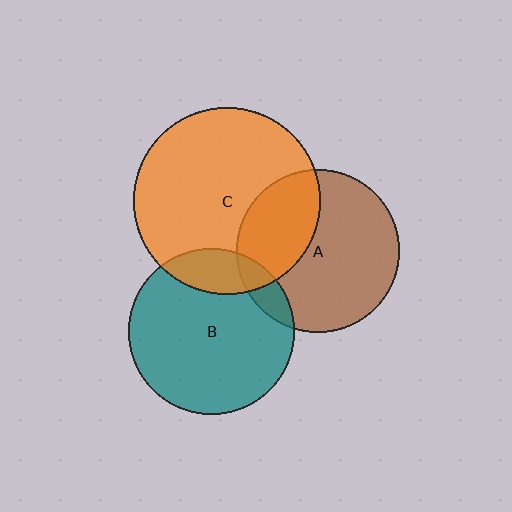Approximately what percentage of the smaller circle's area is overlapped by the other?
Approximately 15%.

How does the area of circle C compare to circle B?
Approximately 1.3 times.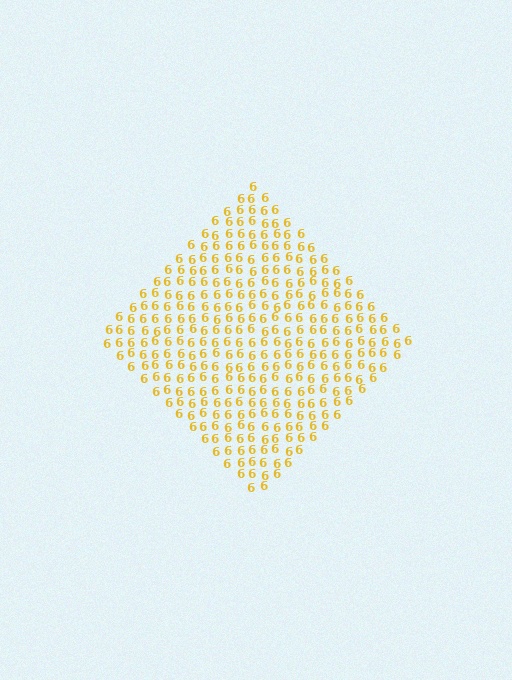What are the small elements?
The small elements are digit 6's.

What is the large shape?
The large shape is a diamond.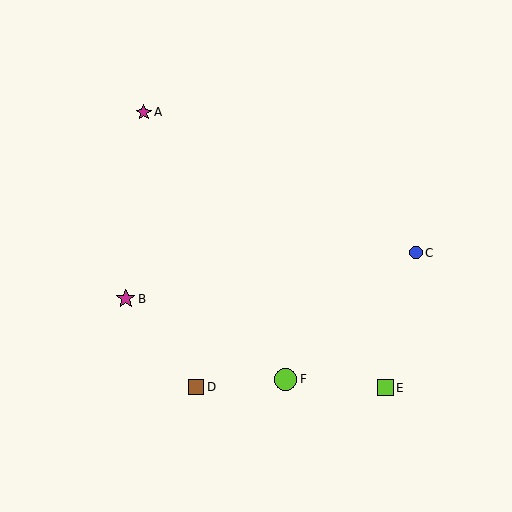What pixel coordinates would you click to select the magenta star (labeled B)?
Click at (126, 299) to select the magenta star B.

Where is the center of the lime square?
The center of the lime square is at (386, 388).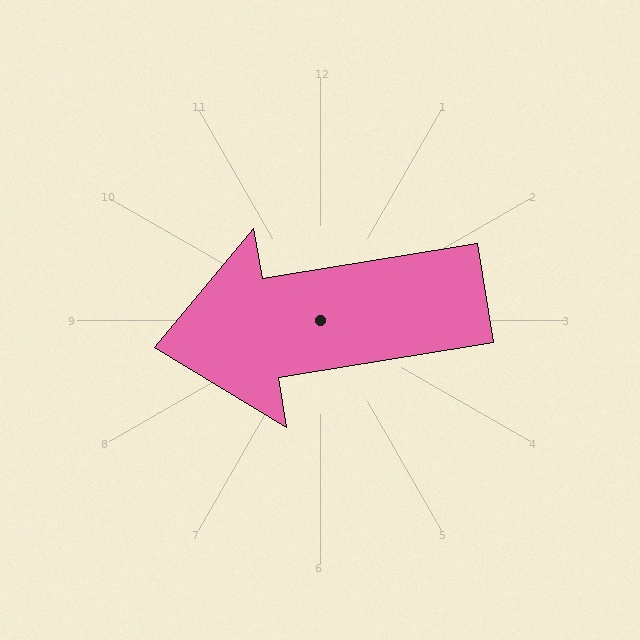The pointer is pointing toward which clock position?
Roughly 9 o'clock.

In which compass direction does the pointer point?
West.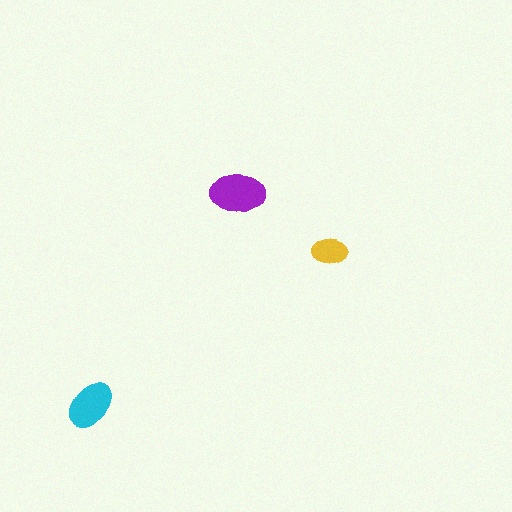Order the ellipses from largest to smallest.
the purple one, the cyan one, the yellow one.